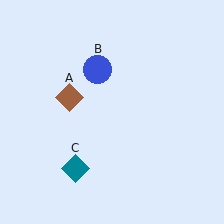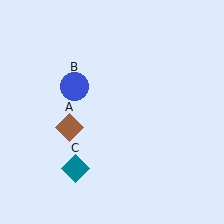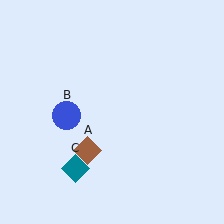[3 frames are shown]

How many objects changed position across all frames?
2 objects changed position: brown diamond (object A), blue circle (object B).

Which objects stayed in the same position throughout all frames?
Teal diamond (object C) remained stationary.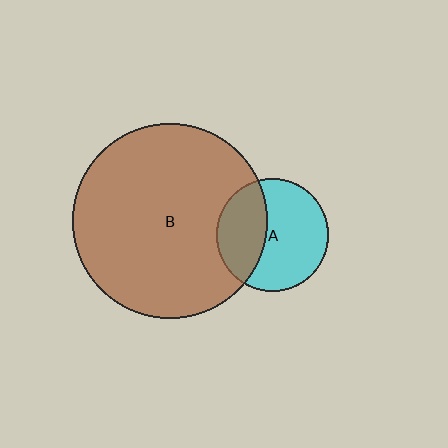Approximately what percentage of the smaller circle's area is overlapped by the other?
Approximately 40%.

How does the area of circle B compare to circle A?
Approximately 3.0 times.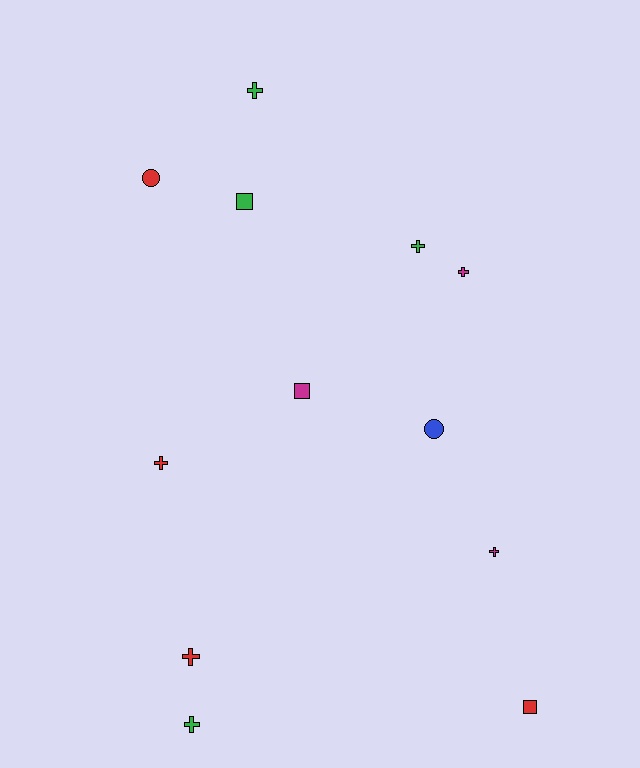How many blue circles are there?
There is 1 blue circle.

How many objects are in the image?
There are 12 objects.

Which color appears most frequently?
Red, with 4 objects.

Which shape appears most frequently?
Cross, with 7 objects.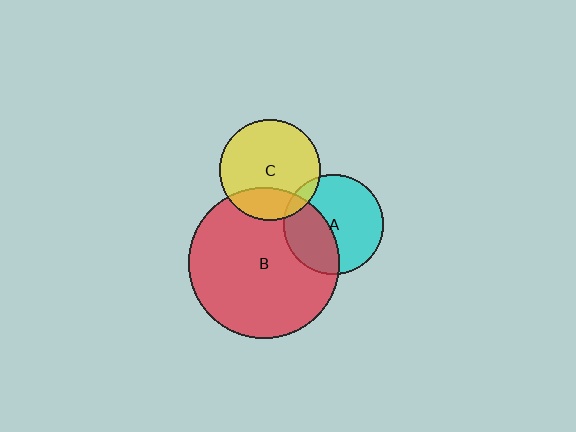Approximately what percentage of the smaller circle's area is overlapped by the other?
Approximately 40%.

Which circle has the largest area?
Circle B (red).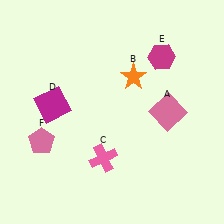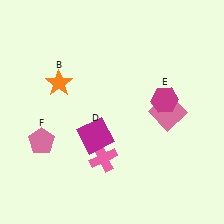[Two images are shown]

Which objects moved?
The objects that moved are: the orange star (B), the magenta square (D), the magenta hexagon (E).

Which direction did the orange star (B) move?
The orange star (B) moved left.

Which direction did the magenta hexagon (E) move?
The magenta hexagon (E) moved down.